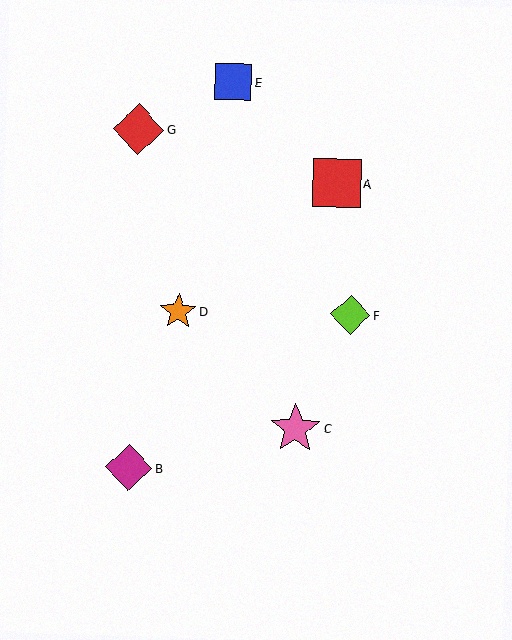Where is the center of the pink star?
The center of the pink star is at (295, 428).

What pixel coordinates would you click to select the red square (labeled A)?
Click at (337, 183) to select the red square A.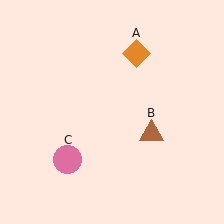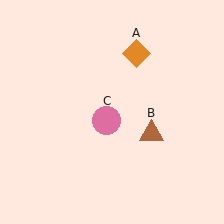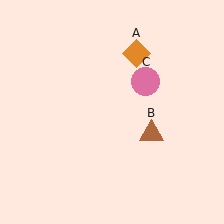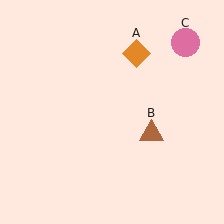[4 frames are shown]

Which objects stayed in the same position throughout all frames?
Orange diamond (object A) and brown triangle (object B) remained stationary.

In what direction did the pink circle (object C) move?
The pink circle (object C) moved up and to the right.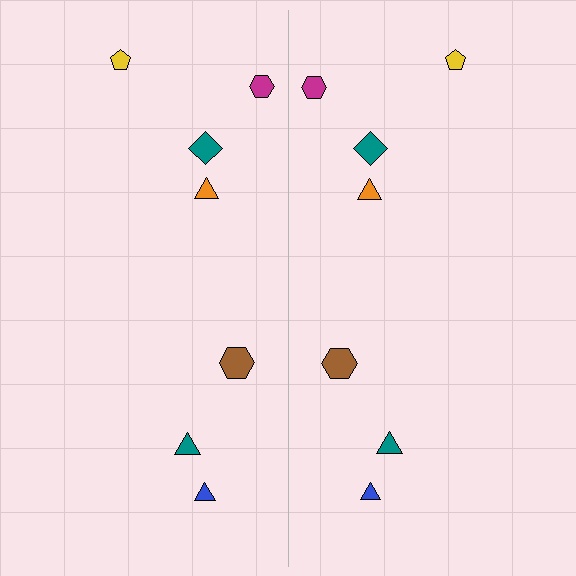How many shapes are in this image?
There are 14 shapes in this image.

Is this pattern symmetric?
Yes, this pattern has bilateral (reflection) symmetry.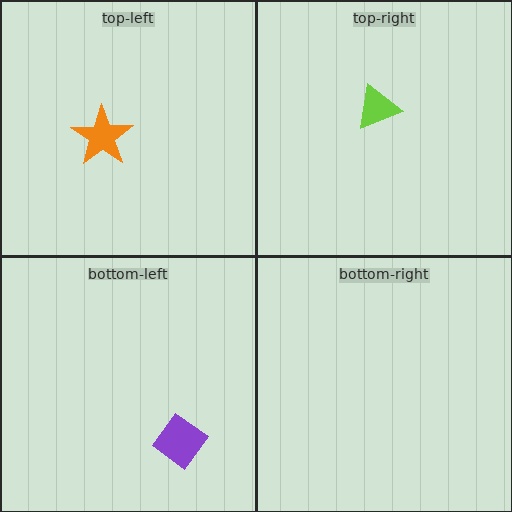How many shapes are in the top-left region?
1.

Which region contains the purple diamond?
The bottom-left region.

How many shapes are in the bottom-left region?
1.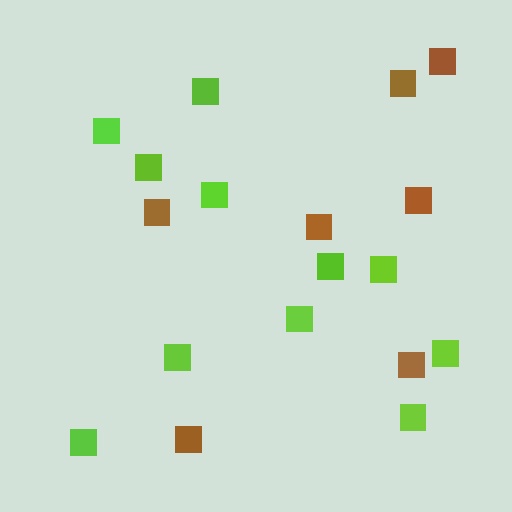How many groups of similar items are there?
There are 2 groups: one group of lime squares (11) and one group of brown squares (7).